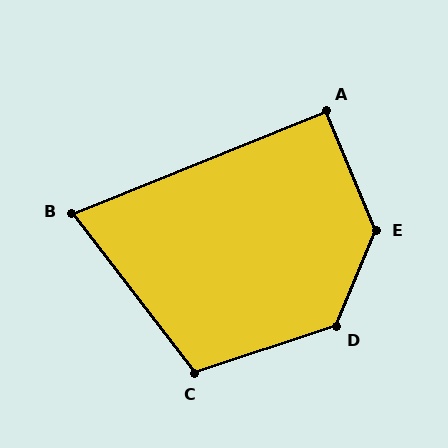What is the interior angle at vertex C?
Approximately 109 degrees (obtuse).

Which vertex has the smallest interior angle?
B, at approximately 75 degrees.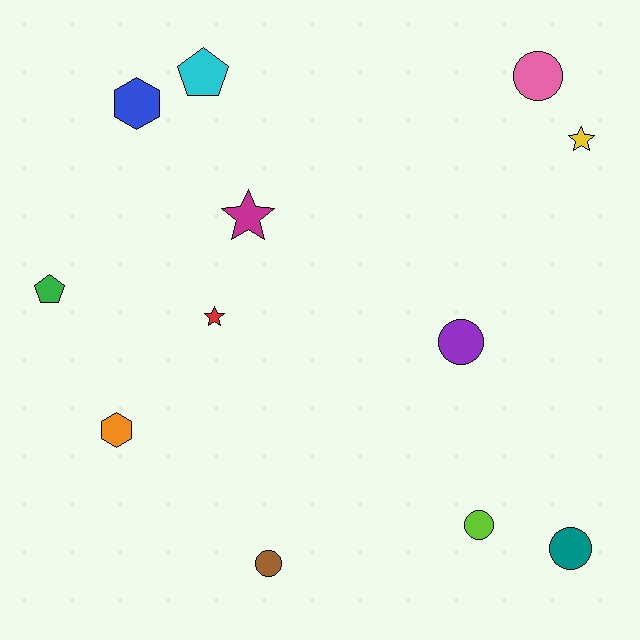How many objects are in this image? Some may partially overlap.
There are 12 objects.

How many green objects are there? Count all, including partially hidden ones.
There is 1 green object.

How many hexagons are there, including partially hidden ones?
There are 2 hexagons.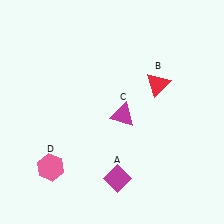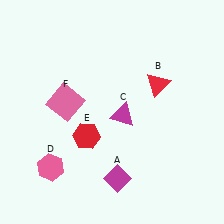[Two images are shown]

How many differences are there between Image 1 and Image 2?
There are 2 differences between the two images.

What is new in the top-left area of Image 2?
A pink square (F) was added in the top-left area of Image 2.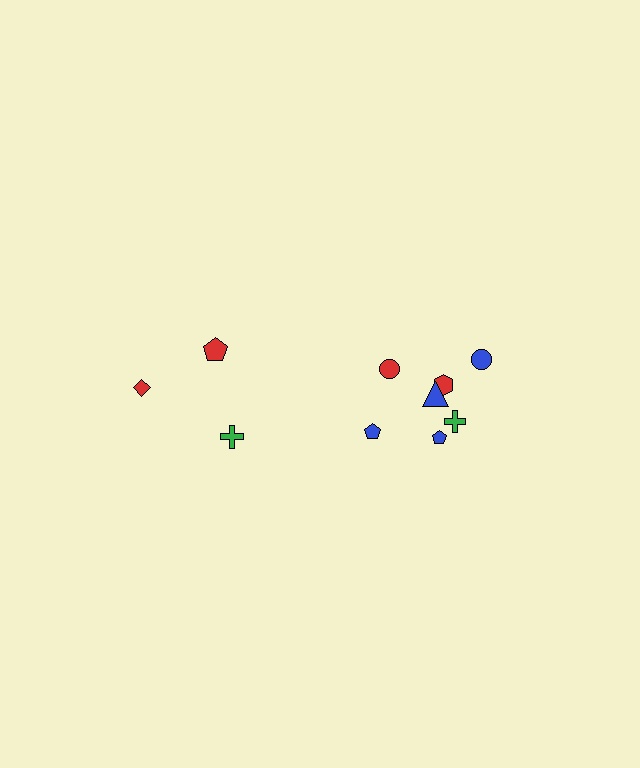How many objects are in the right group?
There are 7 objects.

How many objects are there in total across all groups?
There are 10 objects.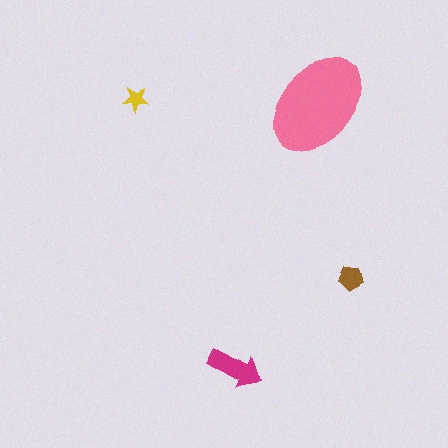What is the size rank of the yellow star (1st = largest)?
4th.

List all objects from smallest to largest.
The yellow star, the brown pentagon, the magenta arrow, the pink ellipse.